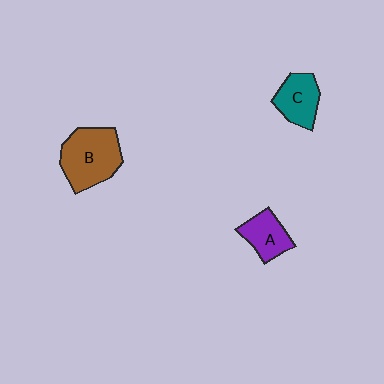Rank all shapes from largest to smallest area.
From largest to smallest: B (brown), C (teal), A (purple).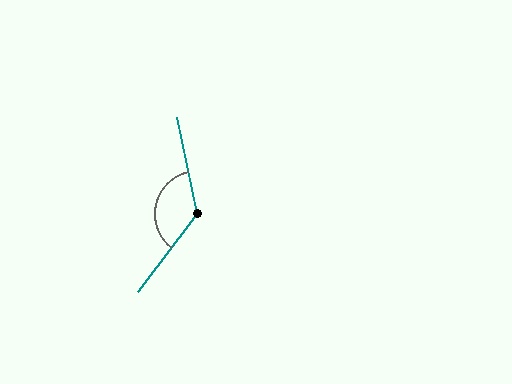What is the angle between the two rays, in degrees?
Approximately 131 degrees.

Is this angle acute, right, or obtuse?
It is obtuse.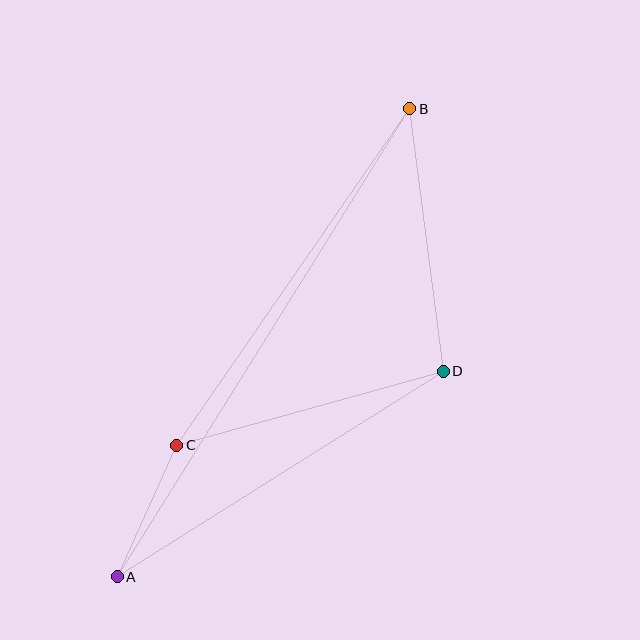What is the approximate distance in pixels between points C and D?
The distance between C and D is approximately 277 pixels.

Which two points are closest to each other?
Points A and C are closest to each other.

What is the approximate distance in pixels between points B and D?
The distance between B and D is approximately 265 pixels.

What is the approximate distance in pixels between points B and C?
The distance between B and C is approximately 409 pixels.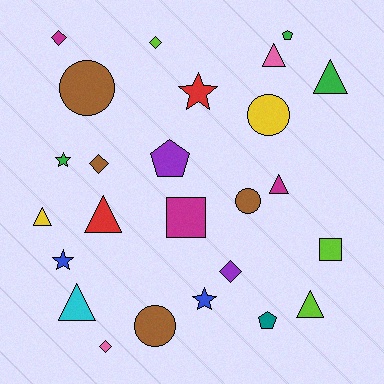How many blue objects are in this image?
There are 2 blue objects.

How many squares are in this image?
There are 2 squares.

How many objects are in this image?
There are 25 objects.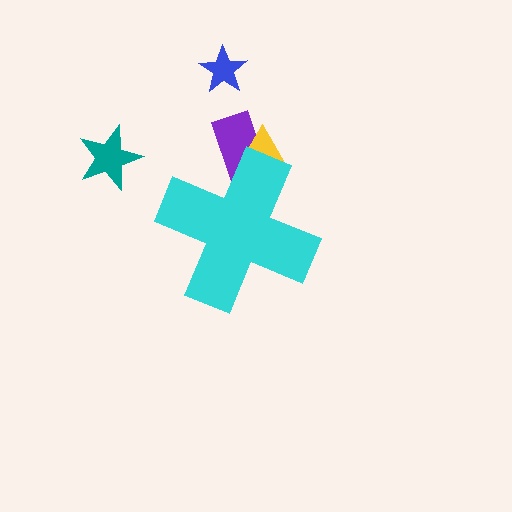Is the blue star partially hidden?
No, the blue star is fully visible.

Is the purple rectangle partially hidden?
Yes, the purple rectangle is partially hidden behind the cyan cross.